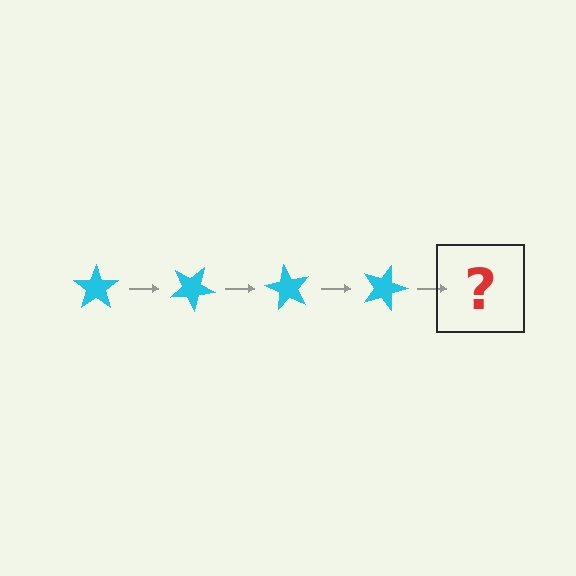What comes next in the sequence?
The next element should be a cyan star rotated 120 degrees.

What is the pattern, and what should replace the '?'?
The pattern is that the star rotates 30 degrees each step. The '?' should be a cyan star rotated 120 degrees.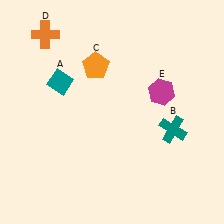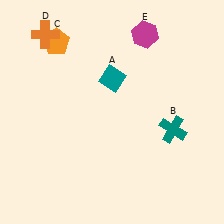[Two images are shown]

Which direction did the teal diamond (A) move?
The teal diamond (A) moved right.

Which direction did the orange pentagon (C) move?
The orange pentagon (C) moved left.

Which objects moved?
The objects that moved are: the teal diamond (A), the orange pentagon (C), the magenta hexagon (E).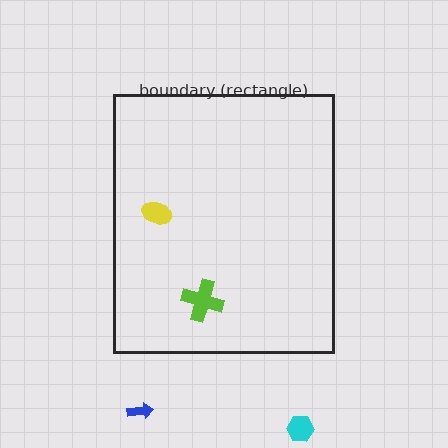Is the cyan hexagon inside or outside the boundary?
Outside.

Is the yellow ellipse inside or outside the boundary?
Inside.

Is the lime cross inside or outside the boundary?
Inside.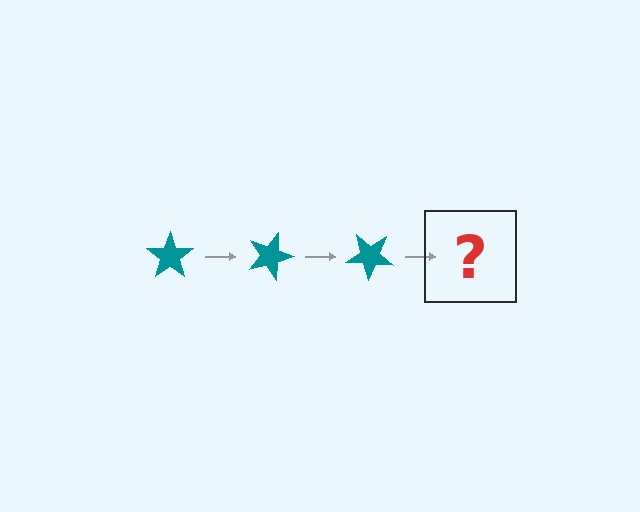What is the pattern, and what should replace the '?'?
The pattern is that the star rotates 20 degrees each step. The '?' should be a teal star rotated 60 degrees.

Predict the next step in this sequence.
The next step is a teal star rotated 60 degrees.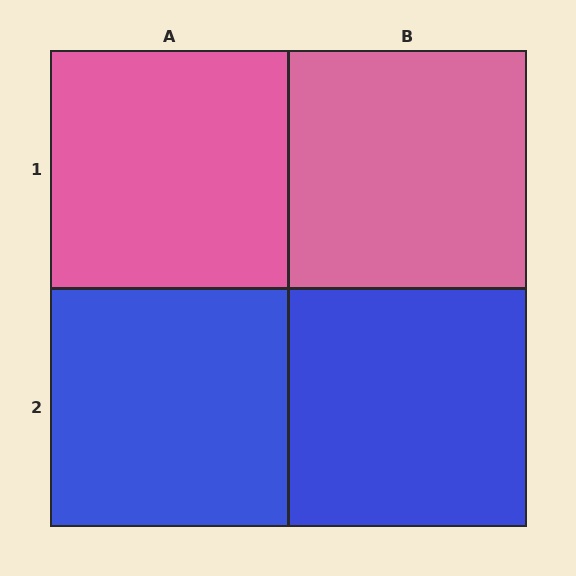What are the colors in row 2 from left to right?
Blue, blue.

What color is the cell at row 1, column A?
Pink.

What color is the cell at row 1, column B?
Pink.